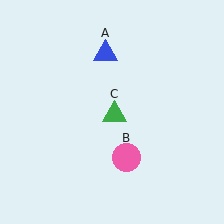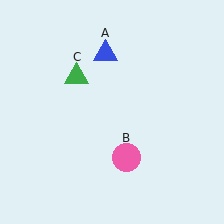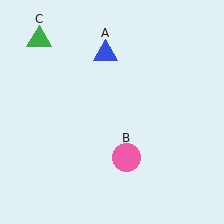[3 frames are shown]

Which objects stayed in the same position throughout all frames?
Blue triangle (object A) and pink circle (object B) remained stationary.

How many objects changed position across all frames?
1 object changed position: green triangle (object C).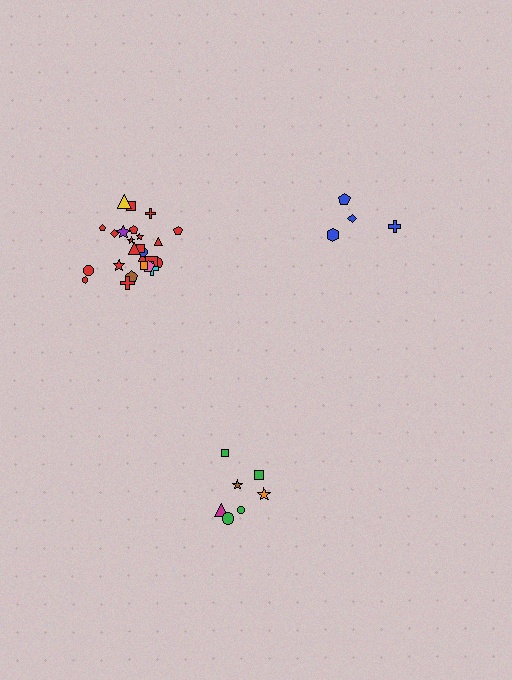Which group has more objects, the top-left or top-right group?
The top-left group.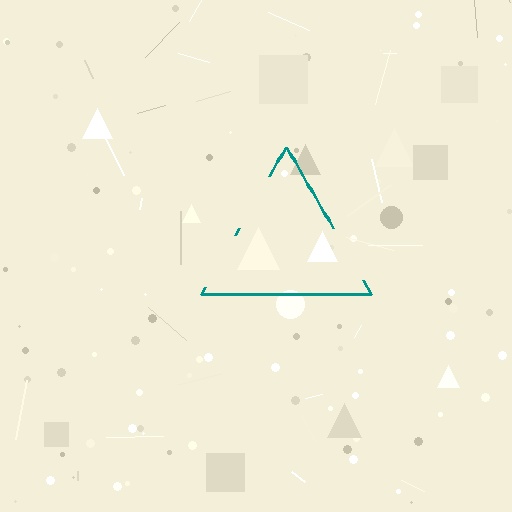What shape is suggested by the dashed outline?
The dashed outline suggests a triangle.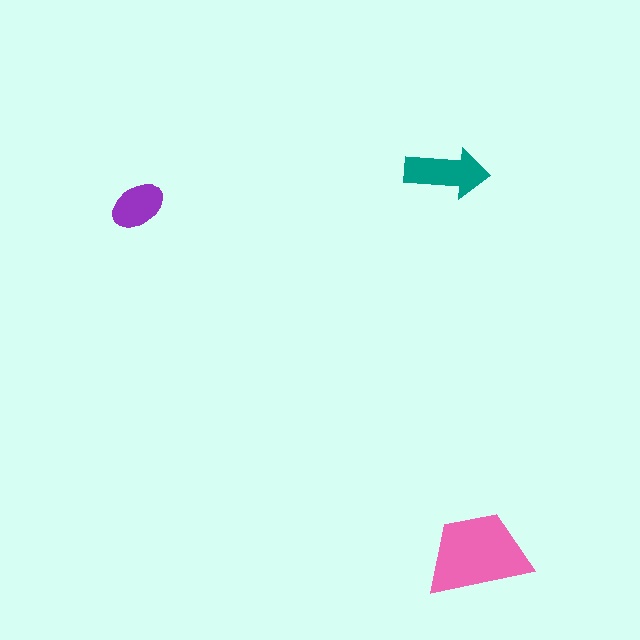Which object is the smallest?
The purple ellipse.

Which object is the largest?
The pink trapezoid.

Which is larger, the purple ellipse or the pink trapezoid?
The pink trapezoid.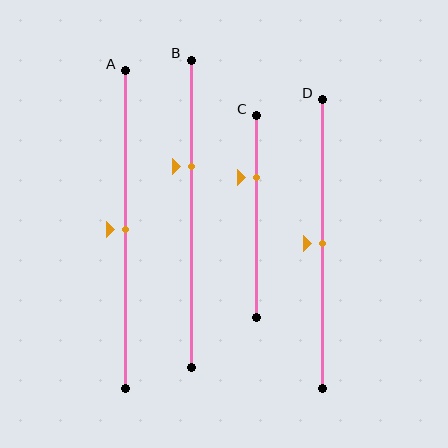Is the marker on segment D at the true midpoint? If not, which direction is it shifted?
Yes, the marker on segment D is at the true midpoint.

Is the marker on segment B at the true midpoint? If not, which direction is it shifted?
No, the marker on segment B is shifted upward by about 15% of the segment length.